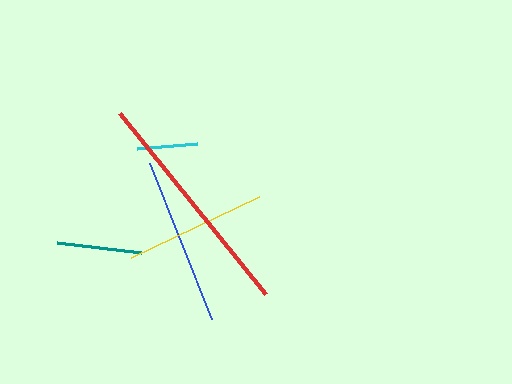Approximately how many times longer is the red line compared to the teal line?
The red line is approximately 2.7 times the length of the teal line.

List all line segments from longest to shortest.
From longest to shortest: red, blue, yellow, teal, cyan.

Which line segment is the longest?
The red line is the longest at approximately 233 pixels.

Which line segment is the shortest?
The cyan line is the shortest at approximately 61 pixels.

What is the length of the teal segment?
The teal segment is approximately 85 pixels long.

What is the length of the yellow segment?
The yellow segment is approximately 142 pixels long.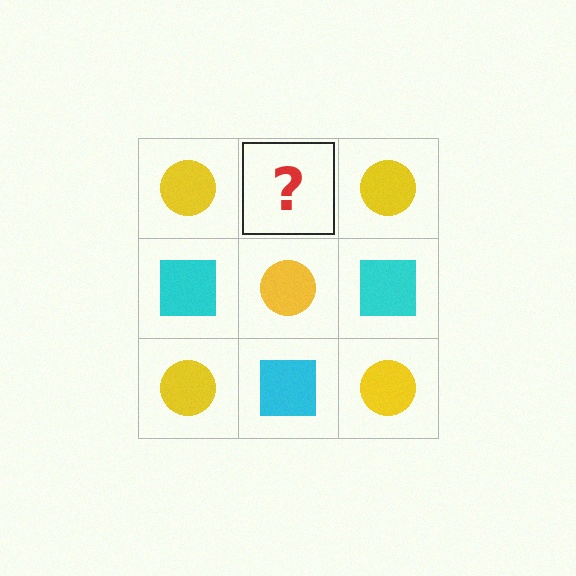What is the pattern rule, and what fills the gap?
The rule is that it alternates yellow circle and cyan square in a checkerboard pattern. The gap should be filled with a cyan square.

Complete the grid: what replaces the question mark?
The question mark should be replaced with a cyan square.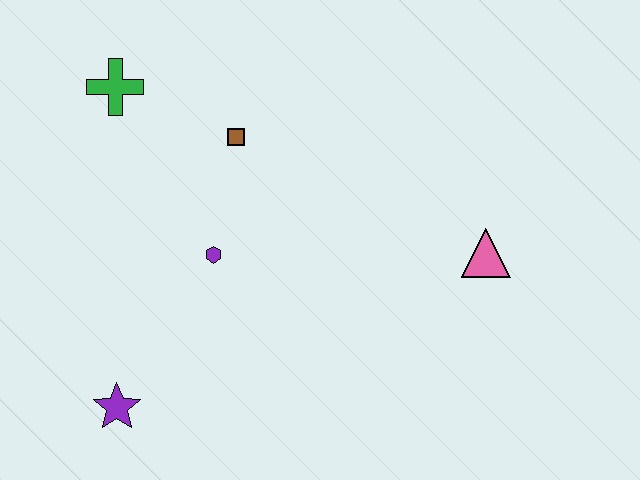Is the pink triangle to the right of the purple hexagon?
Yes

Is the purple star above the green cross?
No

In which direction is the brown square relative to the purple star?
The brown square is above the purple star.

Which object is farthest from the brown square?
The purple star is farthest from the brown square.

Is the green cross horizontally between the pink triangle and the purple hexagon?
No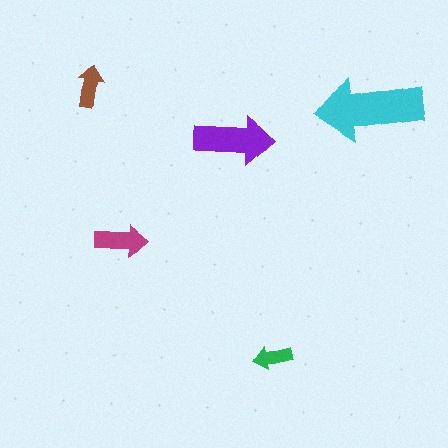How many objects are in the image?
There are 5 objects in the image.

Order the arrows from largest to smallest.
the cyan one, the purple one, the magenta one, the brown one, the green one.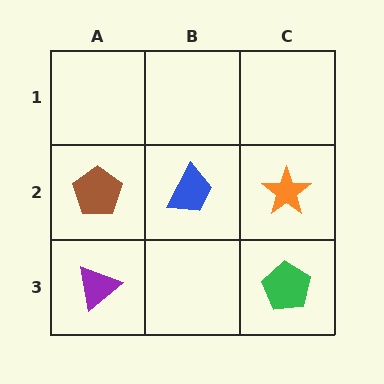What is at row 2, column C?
An orange star.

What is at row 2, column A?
A brown pentagon.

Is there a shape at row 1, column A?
No, that cell is empty.